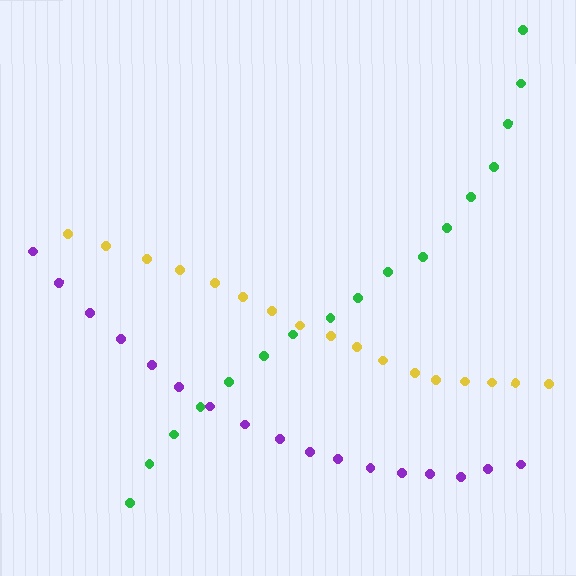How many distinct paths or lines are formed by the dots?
There are 3 distinct paths.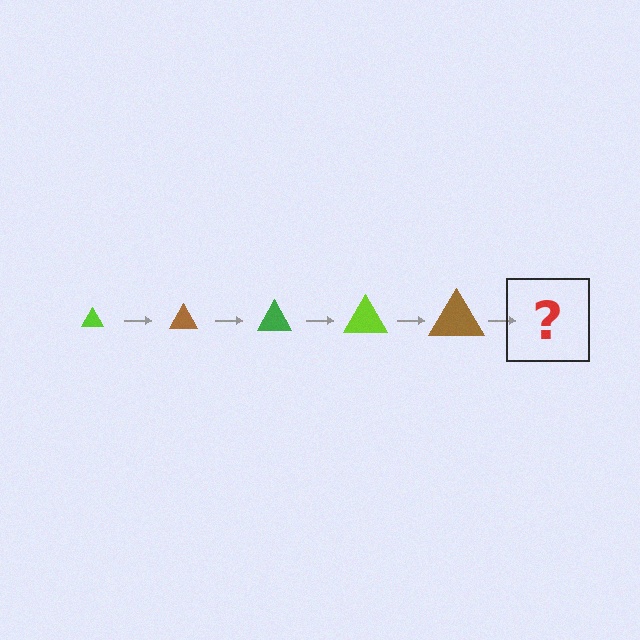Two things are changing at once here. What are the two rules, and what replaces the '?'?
The two rules are that the triangle grows larger each step and the color cycles through lime, brown, and green. The '?' should be a green triangle, larger than the previous one.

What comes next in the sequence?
The next element should be a green triangle, larger than the previous one.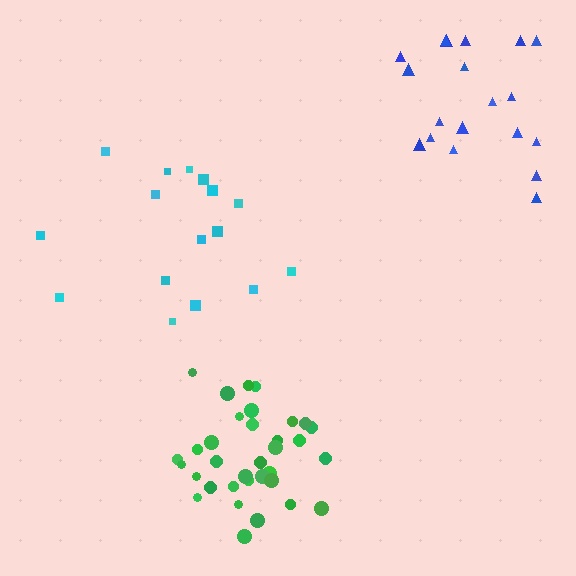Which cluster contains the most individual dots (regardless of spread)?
Green (34).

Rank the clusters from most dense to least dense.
green, blue, cyan.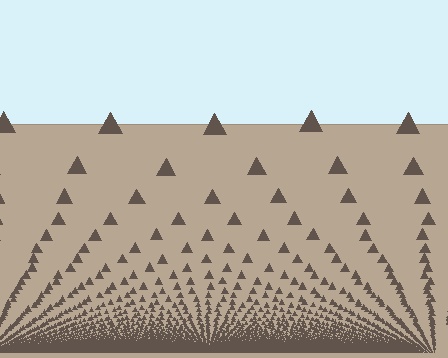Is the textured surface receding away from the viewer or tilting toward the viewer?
The surface appears to tilt toward the viewer. Texture elements get larger and sparser toward the top.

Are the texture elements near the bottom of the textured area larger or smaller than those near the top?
Smaller. The gradient is inverted — elements near the bottom are smaller and denser.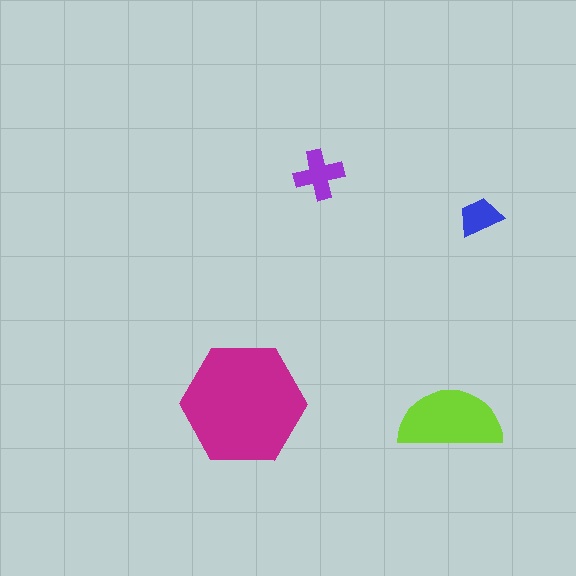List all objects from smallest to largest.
The blue trapezoid, the purple cross, the lime semicircle, the magenta hexagon.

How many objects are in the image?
There are 4 objects in the image.